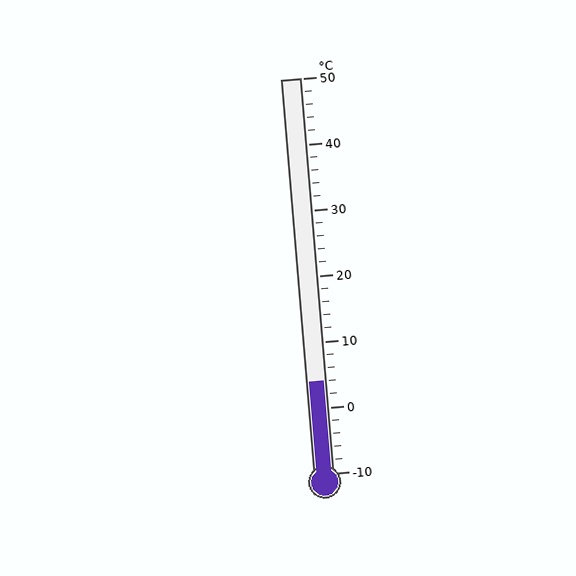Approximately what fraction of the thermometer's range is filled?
The thermometer is filled to approximately 25% of its range.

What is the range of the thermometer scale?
The thermometer scale ranges from -10°C to 50°C.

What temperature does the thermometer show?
The thermometer shows approximately 4°C.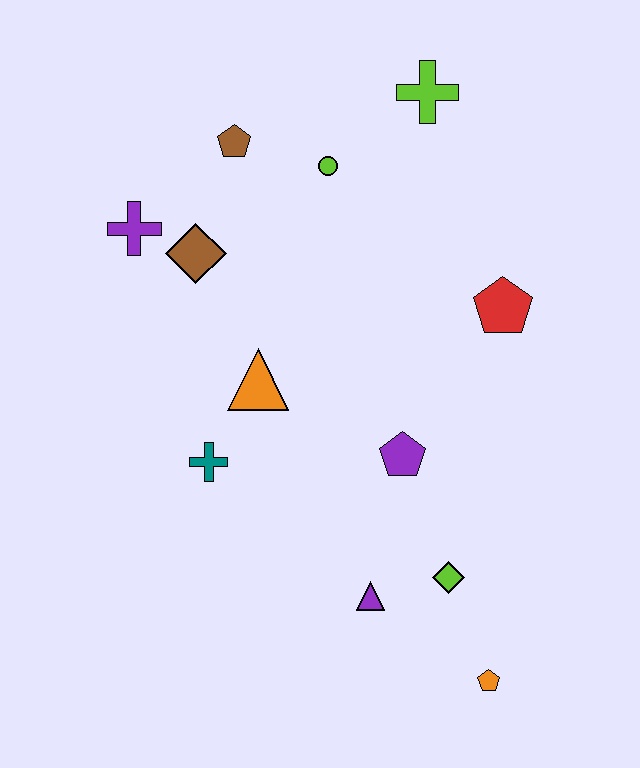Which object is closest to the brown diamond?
The purple cross is closest to the brown diamond.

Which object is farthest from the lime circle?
The orange pentagon is farthest from the lime circle.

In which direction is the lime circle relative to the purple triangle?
The lime circle is above the purple triangle.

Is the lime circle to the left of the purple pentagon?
Yes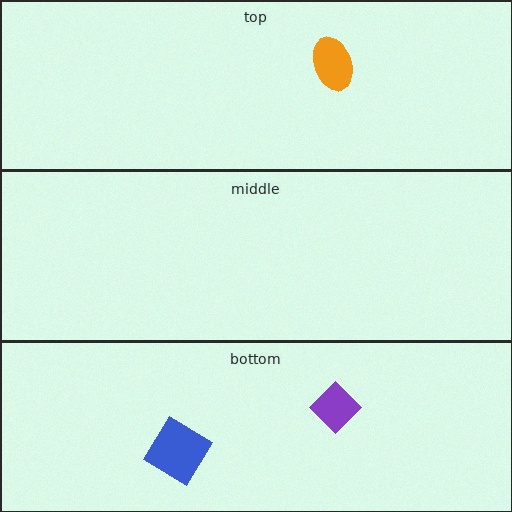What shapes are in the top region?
The orange ellipse.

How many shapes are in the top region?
1.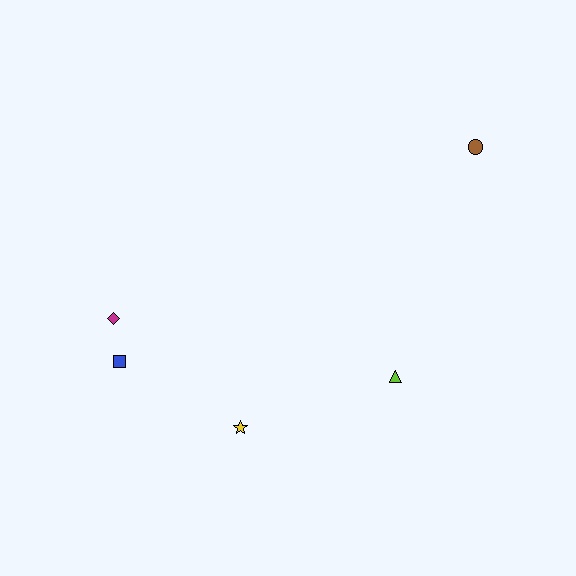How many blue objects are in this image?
There is 1 blue object.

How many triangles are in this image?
There is 1 triangle.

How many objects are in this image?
There are 5 objects.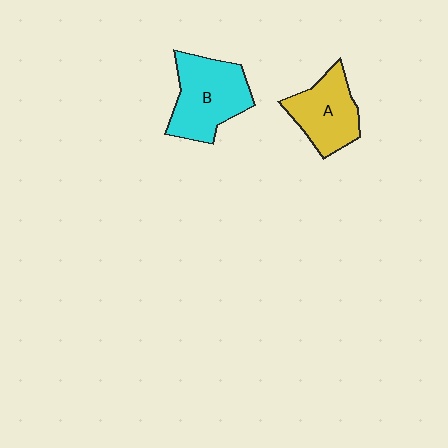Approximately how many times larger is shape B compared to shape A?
Approximately 1.3 times.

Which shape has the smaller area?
Shape A (yellow).